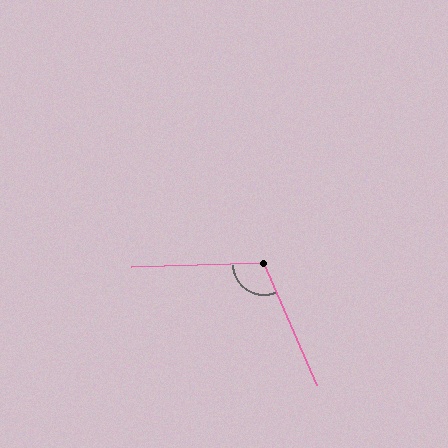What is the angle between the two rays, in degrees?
Approximately 112 degrees.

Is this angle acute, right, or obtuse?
It is obtuse.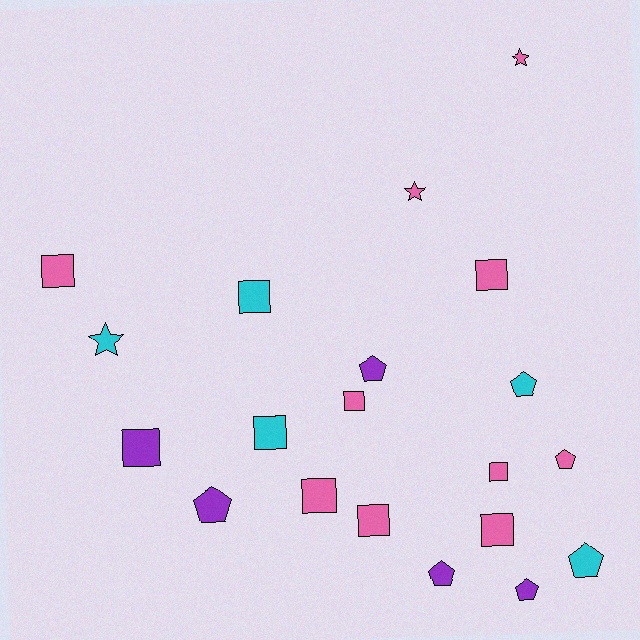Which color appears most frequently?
Pink, with 10 objects.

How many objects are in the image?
There are 20 objects.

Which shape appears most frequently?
Square, with 10 objects.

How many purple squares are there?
There is 1 purple square.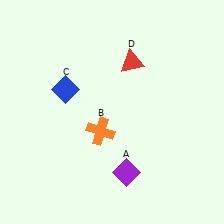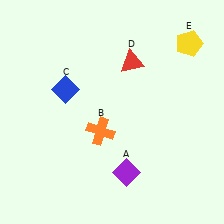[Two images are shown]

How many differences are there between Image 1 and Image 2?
There is 1 difference between the two images.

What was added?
A yellow pentagon (E) was added in Image 2.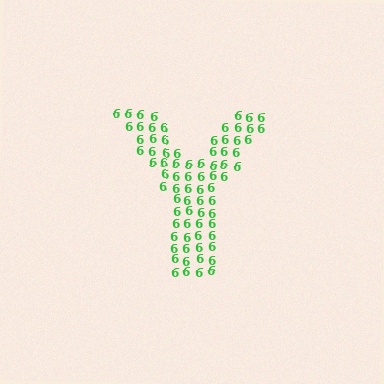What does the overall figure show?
The overall figure shows the letter Y.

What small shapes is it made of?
It is made of small digit 6's.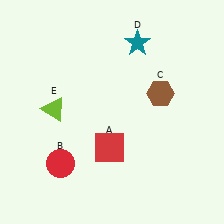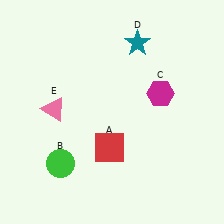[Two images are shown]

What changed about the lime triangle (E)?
In Image 1, E is lime. In Image 2, it changed to pink.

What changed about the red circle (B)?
In Image 1, B is red. In Image 2, it changed to green.